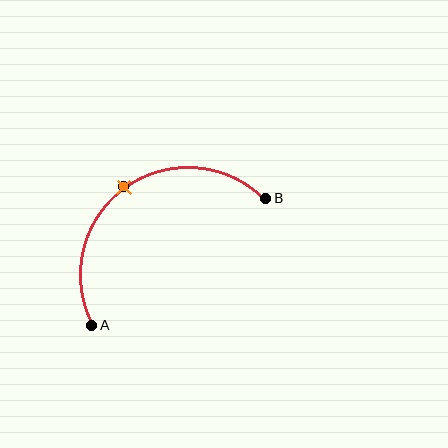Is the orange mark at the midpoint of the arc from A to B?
Yes. The orange mark lies on the arc at equal arc-length from both A and B — it is the arc midpoint.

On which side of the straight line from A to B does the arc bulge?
The arc bulges above and to the left of the straight line connecting A and B.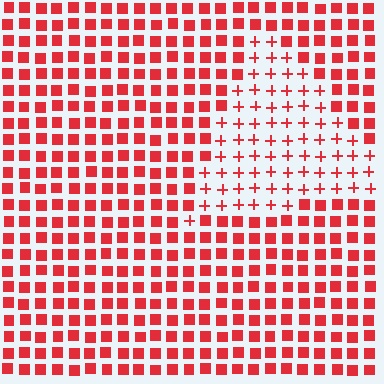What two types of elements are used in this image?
The image uses plus signs inside the triangle region and squares outside it.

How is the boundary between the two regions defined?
The boundary is defined by a change in element shape: plus signs inside vs. squares outside. All elements share the same color and spacing.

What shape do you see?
I see a triangle.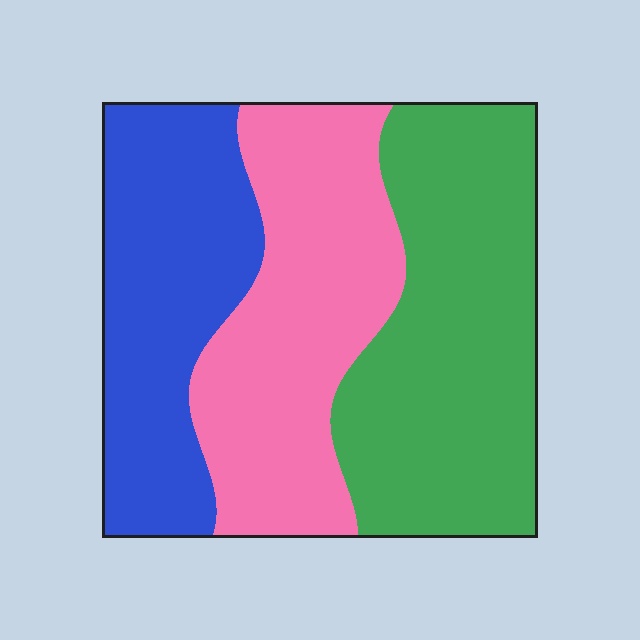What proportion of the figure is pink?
Pink covers around 35% of the figure.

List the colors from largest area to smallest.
From largest to smallest: green, pink, blue.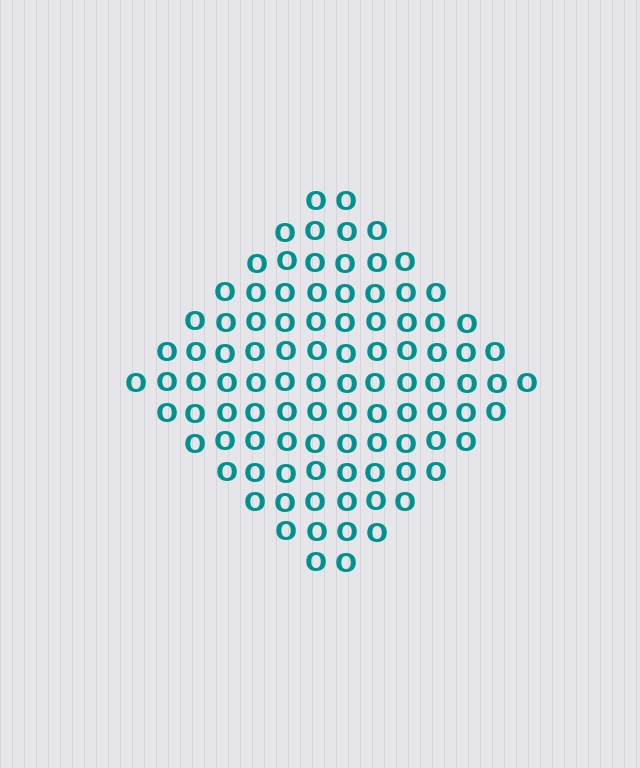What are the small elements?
The small elements are letter O's.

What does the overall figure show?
The overall figure shows a diamond.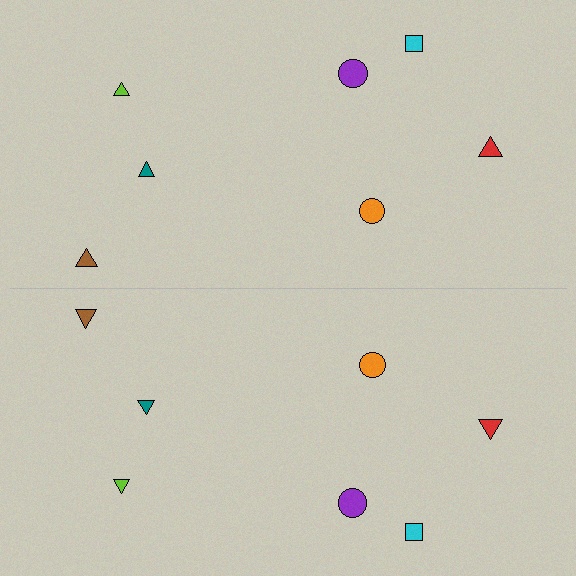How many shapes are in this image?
There are 14 shapes in this image.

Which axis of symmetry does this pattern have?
The pattern has a horizontal axis of symmetry running through the center of the image.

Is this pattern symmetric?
Yes, this pattern has bilateral (reflection) symmetry.